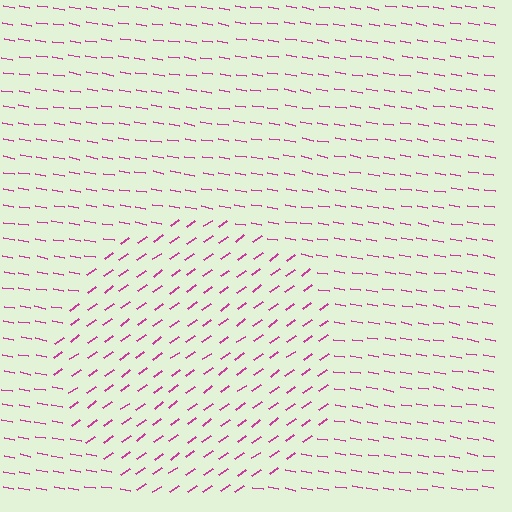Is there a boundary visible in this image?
Yes, there is a texture boundary formed by a change in line orientation.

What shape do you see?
I see a circle.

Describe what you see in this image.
The image is filled with small magenta line segments. A circle region in the image has lines oriented differently from the surrounding lines, creating a visible texture boundary.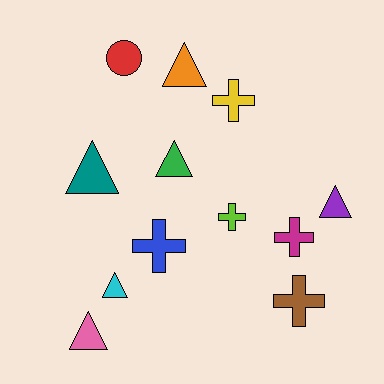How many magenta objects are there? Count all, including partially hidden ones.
There is 1 magenta object.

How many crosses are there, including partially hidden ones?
There are 5 crosses.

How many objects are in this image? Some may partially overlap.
There are 12 objects.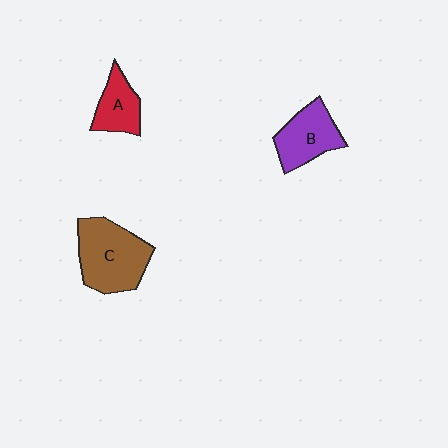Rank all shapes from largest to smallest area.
From largest to smallest: C (brown), B (purple), A (red).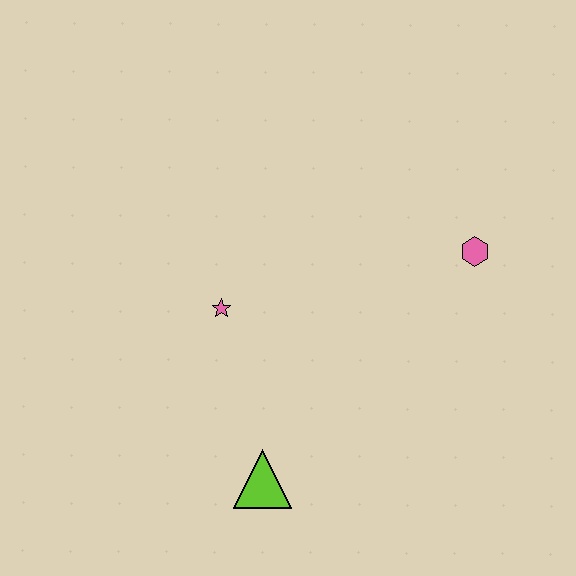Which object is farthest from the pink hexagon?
The lime triangle is farthest from the pink hexagon.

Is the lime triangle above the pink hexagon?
No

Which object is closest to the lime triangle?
The pink star is closest to the lime triangle.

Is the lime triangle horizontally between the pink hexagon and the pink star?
Yes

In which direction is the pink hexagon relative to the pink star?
The pink hexagon is to the right of the pink star.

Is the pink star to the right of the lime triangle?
No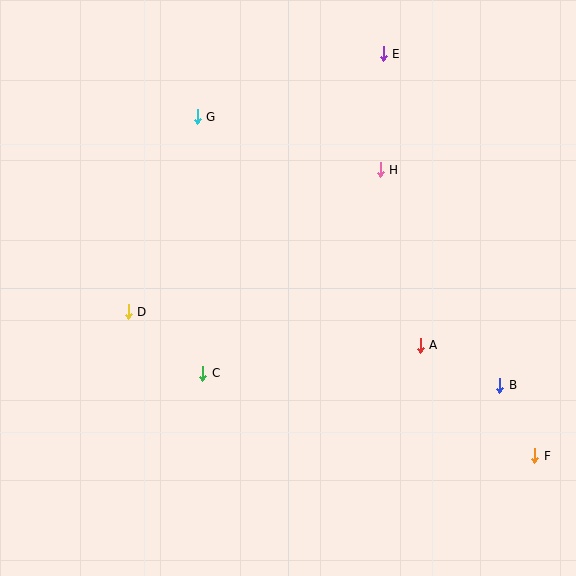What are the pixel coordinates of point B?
Point B is at (500, 385).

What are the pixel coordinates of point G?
Point G is at (197, 117).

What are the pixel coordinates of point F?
Point F is at (534, 456).